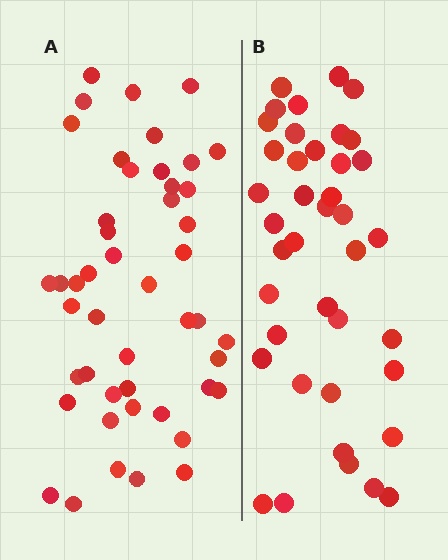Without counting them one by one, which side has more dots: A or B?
Region A (the left region) has more dots.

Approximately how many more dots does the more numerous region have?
Region A has roughly 8 or so more dots than region B.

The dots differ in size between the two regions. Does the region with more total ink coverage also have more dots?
No. Region B has more total ink coverage because its dots are larger, but region A actually contains more individual dots. Total area can be misleading — the number of items is what matters here.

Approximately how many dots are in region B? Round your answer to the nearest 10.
About 40 dots.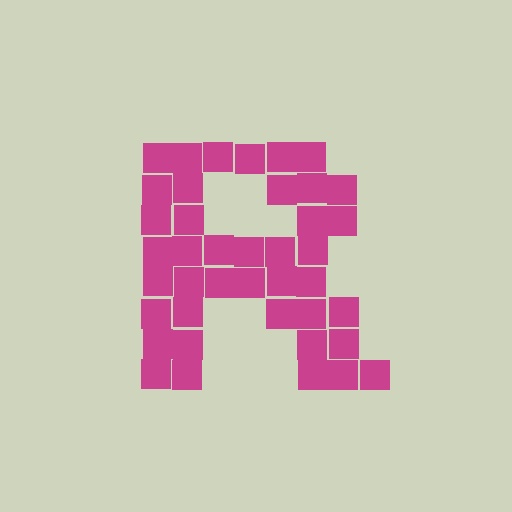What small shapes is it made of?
It is made of small squares.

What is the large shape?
The large shape is the letter R.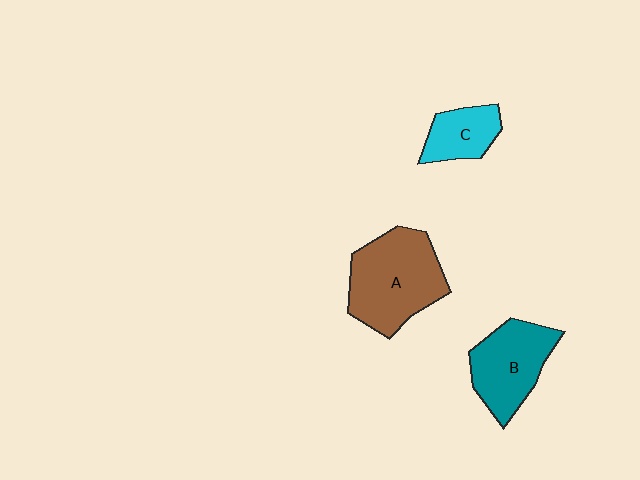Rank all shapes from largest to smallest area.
From largest to smallest: A (brown), B (teal), C (cyan).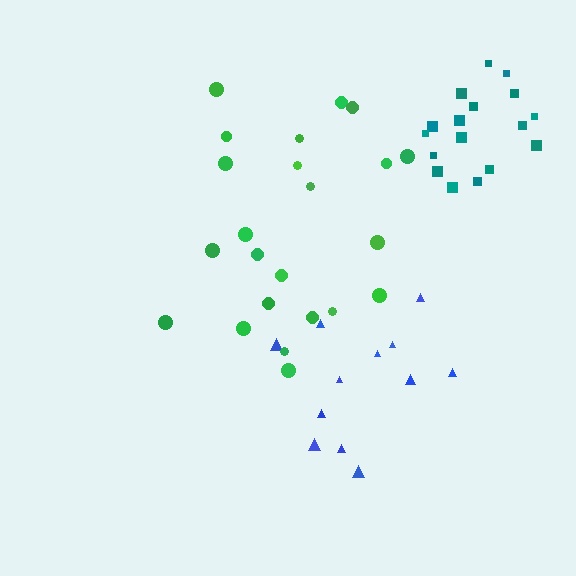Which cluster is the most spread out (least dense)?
Blue.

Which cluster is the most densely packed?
Teal.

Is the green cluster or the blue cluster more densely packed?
Green.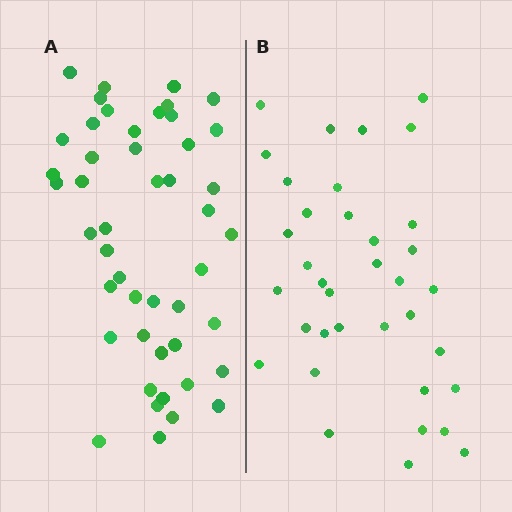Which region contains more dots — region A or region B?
Region A (the left region) has more dots.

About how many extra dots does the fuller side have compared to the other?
Region A has roughly 12 or so more dots than region B.